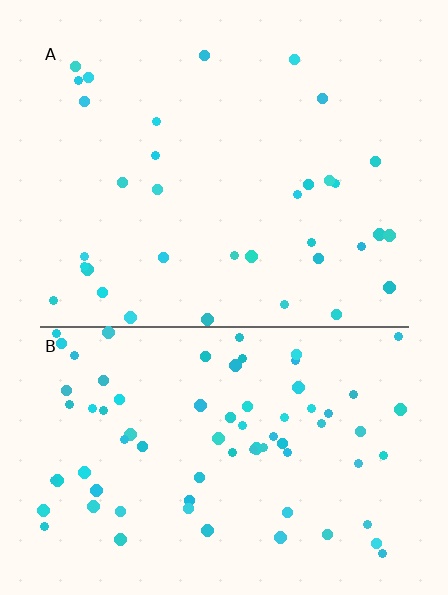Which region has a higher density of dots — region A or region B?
B (the bottom).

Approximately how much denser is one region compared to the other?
Approximately 2.3× — region B over region A.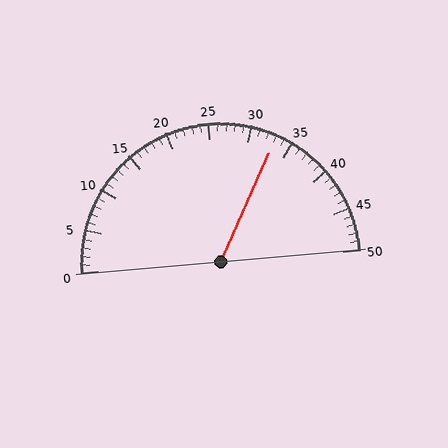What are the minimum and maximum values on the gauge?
The gauge ranges from 0 to 50.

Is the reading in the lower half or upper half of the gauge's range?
The reading is in the upper half of the range (0 to 50).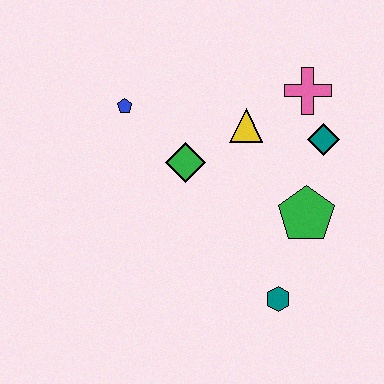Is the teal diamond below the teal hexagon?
No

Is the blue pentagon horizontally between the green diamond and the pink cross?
No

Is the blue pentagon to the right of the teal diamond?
No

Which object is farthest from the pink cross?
The teal hexagon is farthest from the pink cross.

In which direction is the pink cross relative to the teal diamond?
The pink cross is above the teal diamond.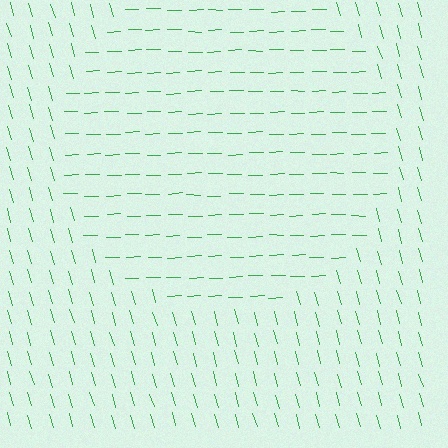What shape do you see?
I see a circle.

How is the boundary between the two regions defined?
The boundary is defined purely by a change in line orientation (approximately 76 degrees difference). All lines are the same color and thickness.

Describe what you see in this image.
The image is filled with small green line segments. A circle region in the image has lines oriented differently from the surrounding lines, creating a visible texture boundary.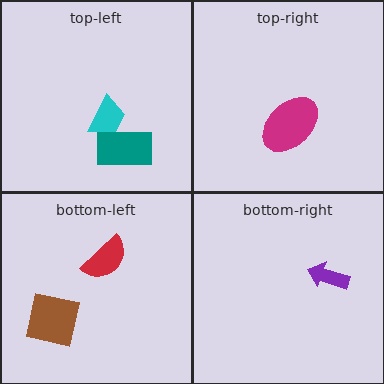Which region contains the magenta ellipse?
The top-right region.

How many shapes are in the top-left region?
2.